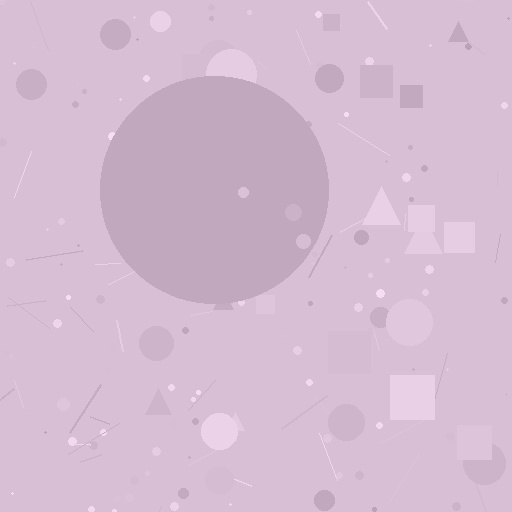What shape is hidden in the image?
A circle is hidden in the image.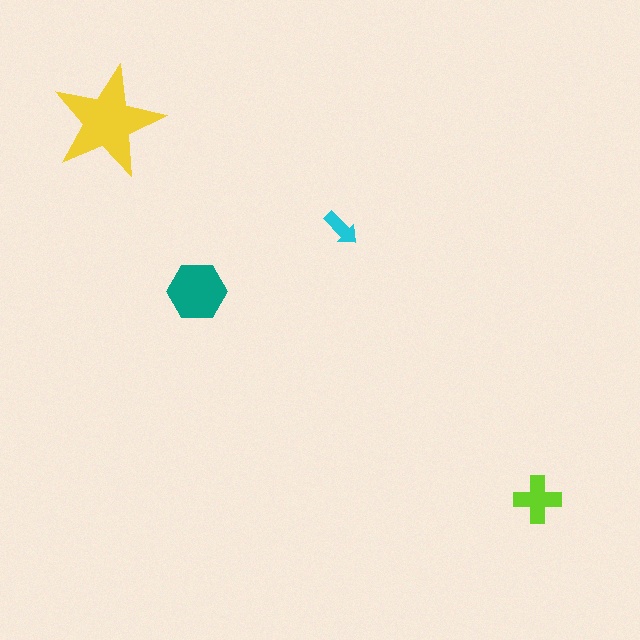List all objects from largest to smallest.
The yellow star, the teal hexagon, the lime cross, the cyan arrow.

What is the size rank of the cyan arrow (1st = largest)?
4th.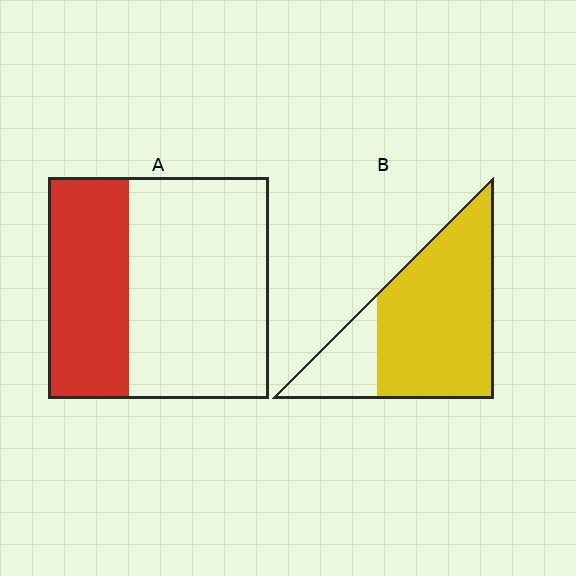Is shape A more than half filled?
No.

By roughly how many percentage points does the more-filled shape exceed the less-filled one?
By roughly 40 percentage points (B over A).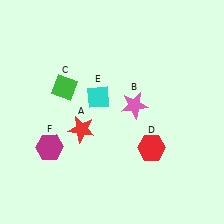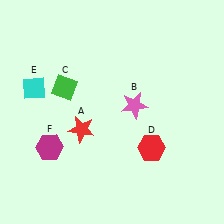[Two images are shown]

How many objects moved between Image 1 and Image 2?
1 object moved between the two images.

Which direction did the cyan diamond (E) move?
The cyan diamond (E) moved left.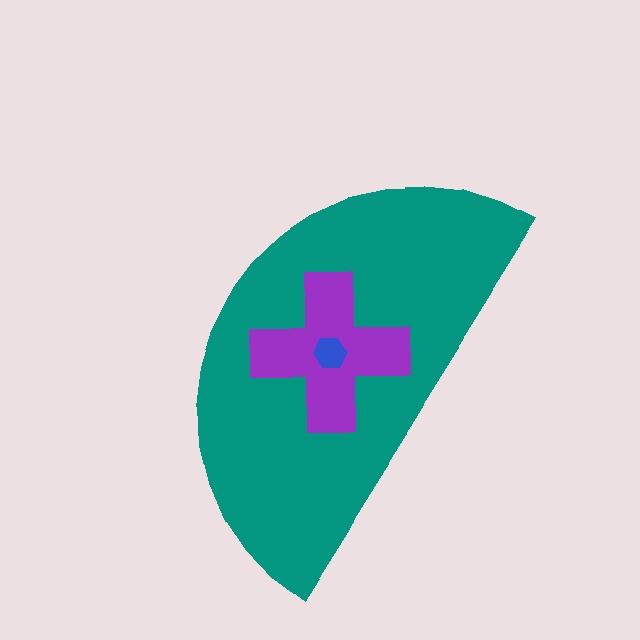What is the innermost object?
The blue hexagon.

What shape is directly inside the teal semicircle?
The purple cross.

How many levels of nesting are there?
3.